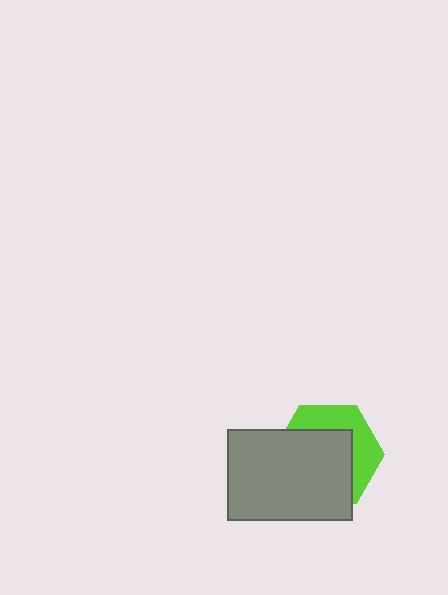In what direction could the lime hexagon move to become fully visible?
The lime hexagon could move toward the upper-right. That would shift it out from behind the gray rectangle entirely.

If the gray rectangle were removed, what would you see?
You would see the complete lime hexagon.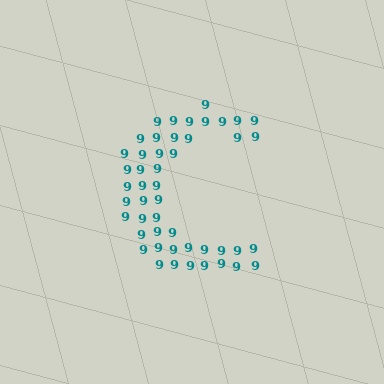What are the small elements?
The small elements are digit 9's.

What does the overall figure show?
The overall figure shows the letter C.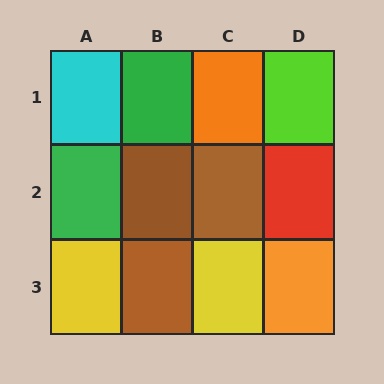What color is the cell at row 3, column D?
Orange.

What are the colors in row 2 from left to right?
Green, brown, brown, red.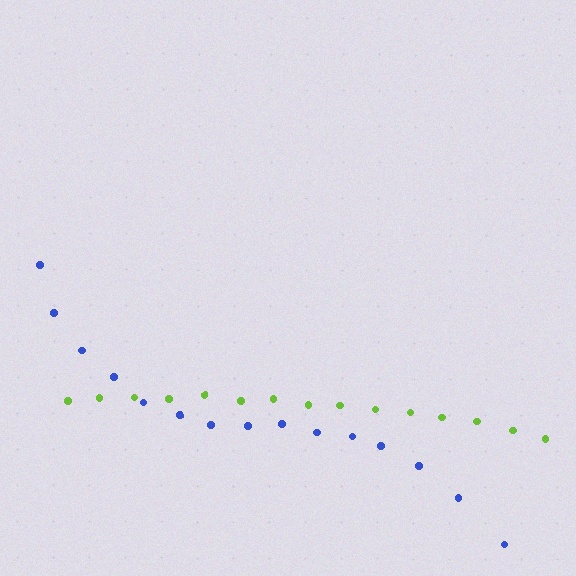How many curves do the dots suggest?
There are 2 distinct paths.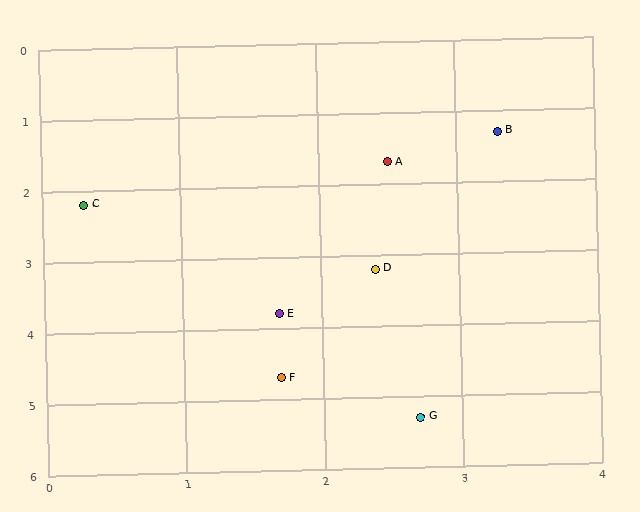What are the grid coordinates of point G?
Point G is at approximately (2.7, 5.3).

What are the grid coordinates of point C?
Point C is at approximately (0.3, 2.2).